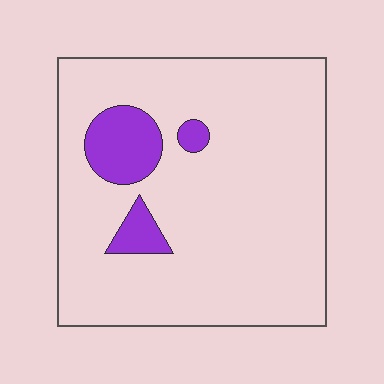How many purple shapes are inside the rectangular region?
3.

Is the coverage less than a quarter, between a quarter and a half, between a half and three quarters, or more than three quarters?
Less than a quarter.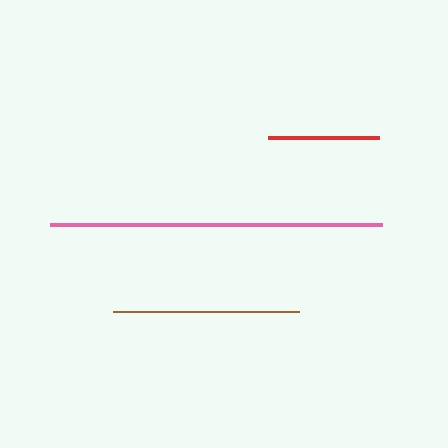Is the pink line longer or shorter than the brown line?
The pink line is longer than the brown line.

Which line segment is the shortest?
The red line is the shortest at approximately 111 pixels.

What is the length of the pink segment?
The pink segment is approximately 331 pixels long.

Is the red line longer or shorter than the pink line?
The pink line is longer than the red line.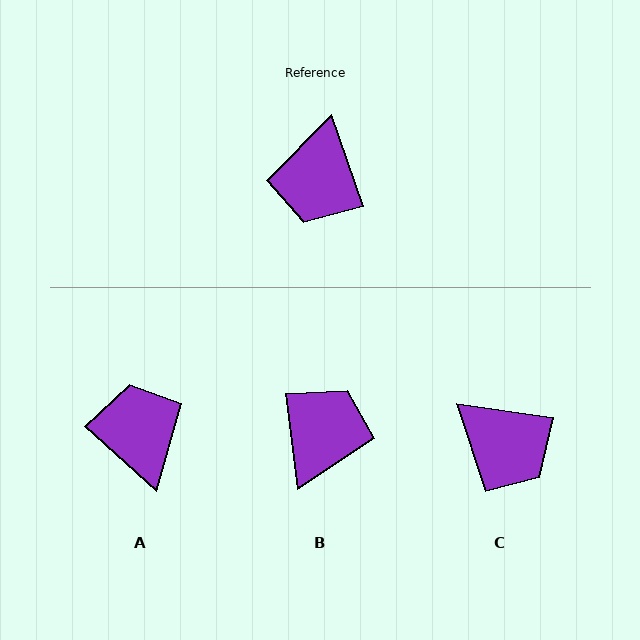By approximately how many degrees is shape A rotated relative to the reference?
Approximately 151 degrees clockwise.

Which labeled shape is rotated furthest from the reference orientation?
B, about 168 degrees away.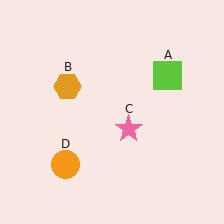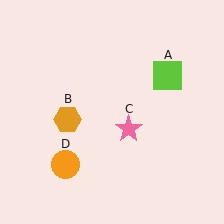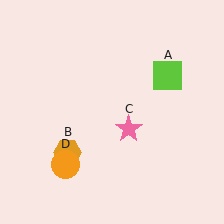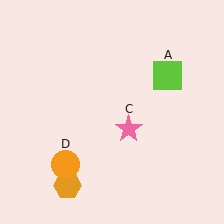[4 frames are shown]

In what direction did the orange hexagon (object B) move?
The orange hexagon (object B) moved down.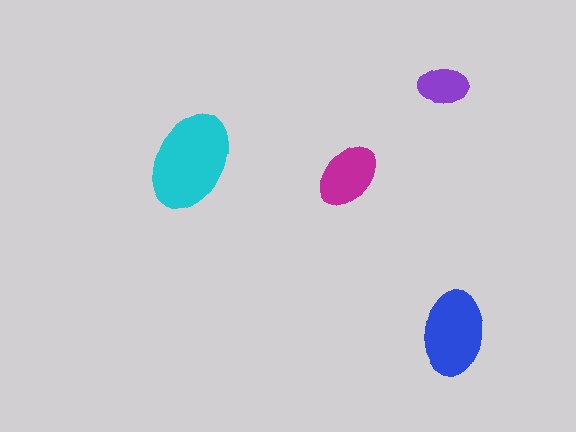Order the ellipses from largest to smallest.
the cyan one, the blue one, the magenta one, the purple one.